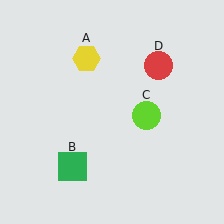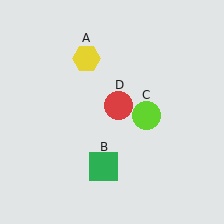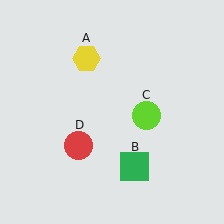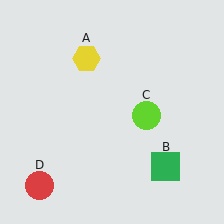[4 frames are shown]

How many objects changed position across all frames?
2 objects changed position: green square (object B), red circle (object D).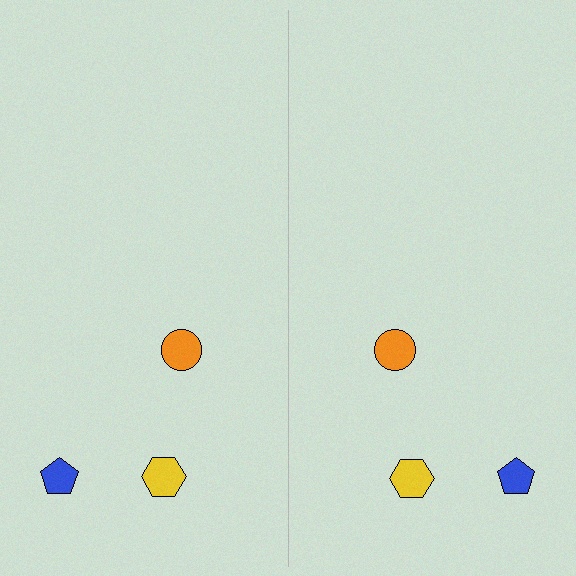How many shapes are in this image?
There are 6 shapes in this image.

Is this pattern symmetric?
Yes, this pattern has bilateral (reflection) symmetry.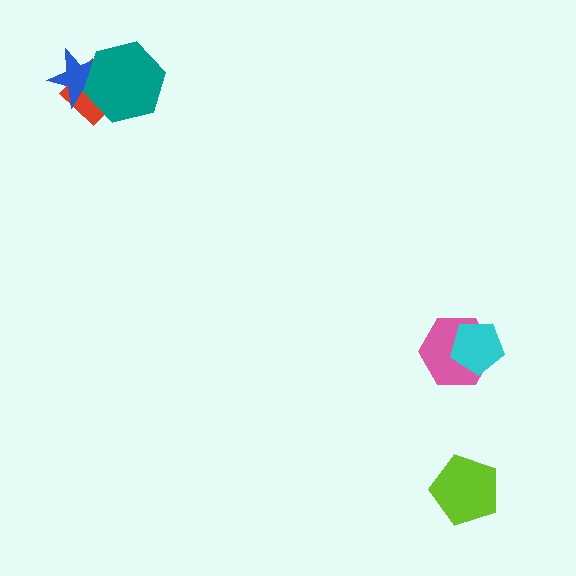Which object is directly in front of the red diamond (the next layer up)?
The blue star is directly in front of the red diamond.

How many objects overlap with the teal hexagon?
2 objects overlap with the teal hexagon.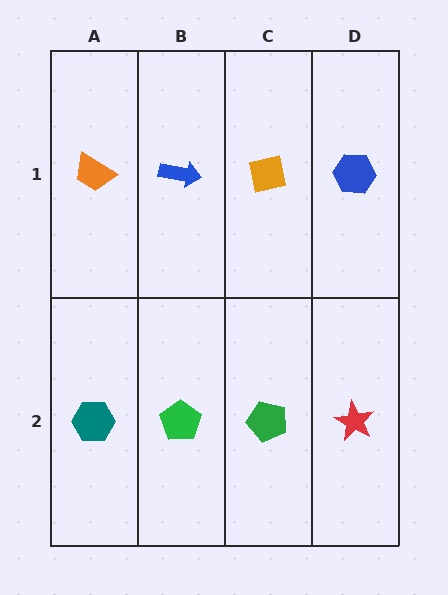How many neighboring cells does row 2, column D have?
2.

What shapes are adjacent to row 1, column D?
A red star (row 2, column D), an orange square (row 1, column C).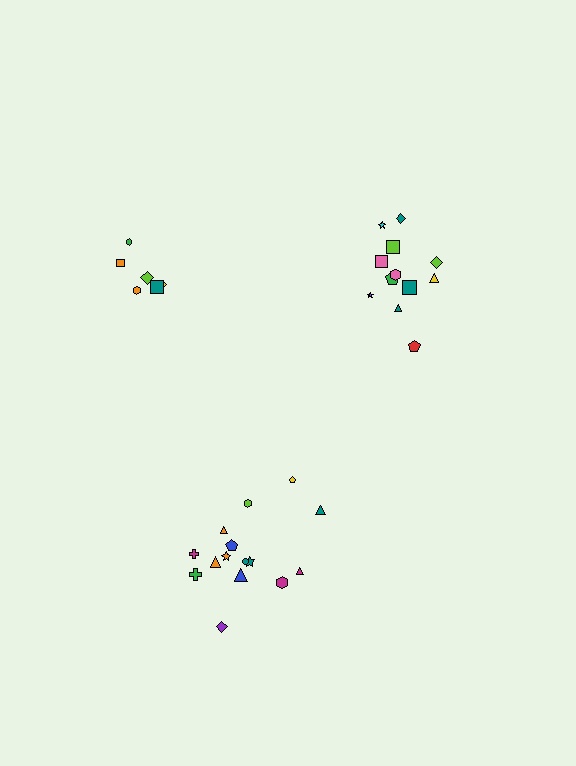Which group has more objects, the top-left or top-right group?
The top-right group.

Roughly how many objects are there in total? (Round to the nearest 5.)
Roughly 35 objects in total.